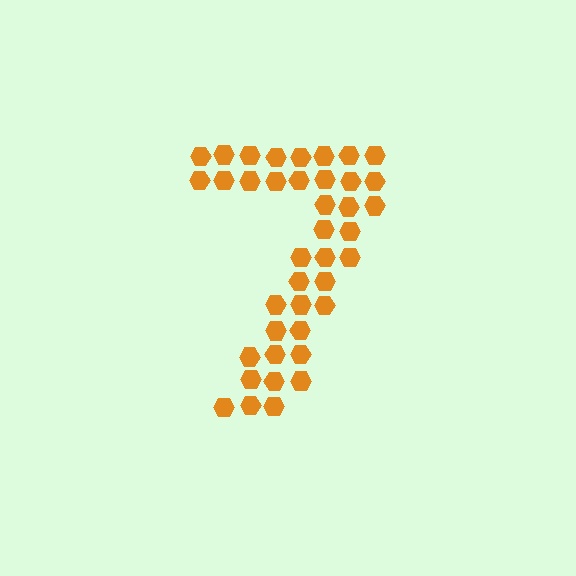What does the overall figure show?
The overall figure shows the digit 7.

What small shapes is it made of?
It is made of small hexagons.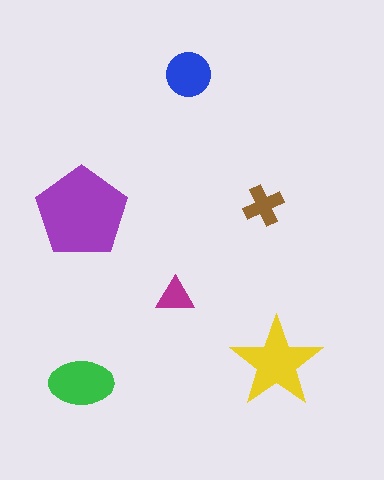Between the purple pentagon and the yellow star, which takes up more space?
The purple pentagon.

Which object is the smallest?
The magenta triangle.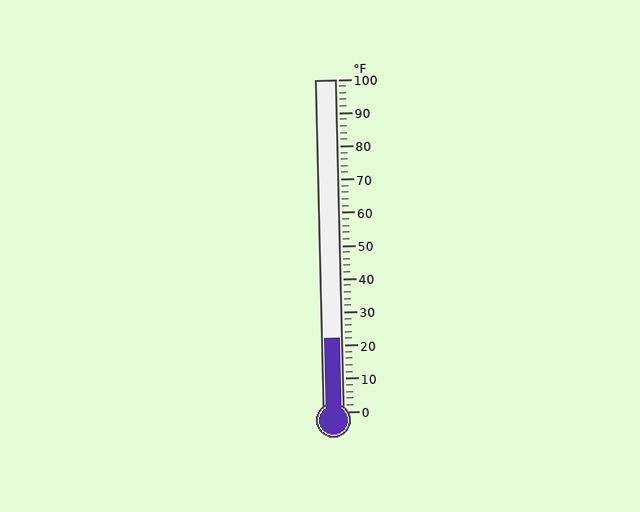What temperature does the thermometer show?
The thermometer shows approximately 22°F.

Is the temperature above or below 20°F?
The temperature is above 20°F.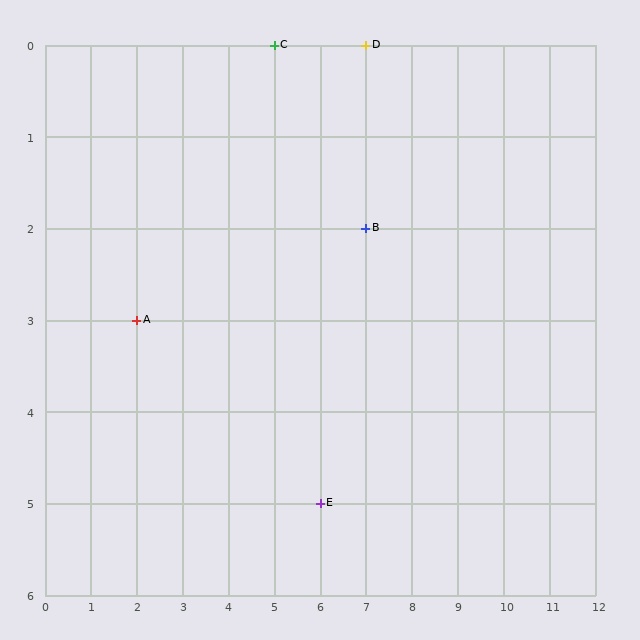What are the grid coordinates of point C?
Point C is at grid coordinates (5, 0).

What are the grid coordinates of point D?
Point D is at grid coordinates (7, 0).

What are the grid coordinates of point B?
Point B is at grid coordinates (7, 2).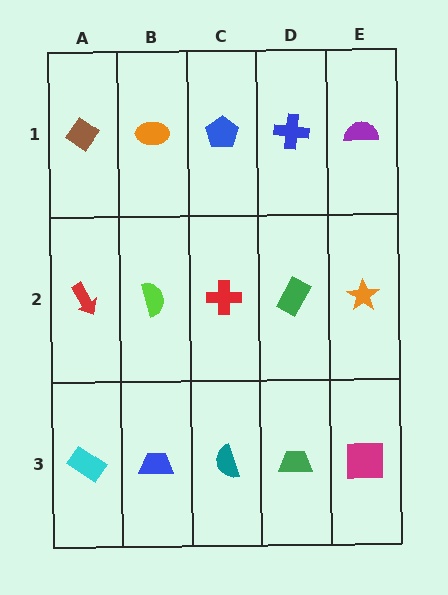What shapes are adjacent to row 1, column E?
An orange star (row 2, column E), a blue cross (row 1, column D).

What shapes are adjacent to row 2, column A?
A brown diamond (row 1, column A), a cyan rectangle (row 3, column A), a lime semicircle (row 2, column B).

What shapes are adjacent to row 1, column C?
A red cross (row 2, column C), an orange ellipse (row 1, column B), a blue cross (row 1, column D).